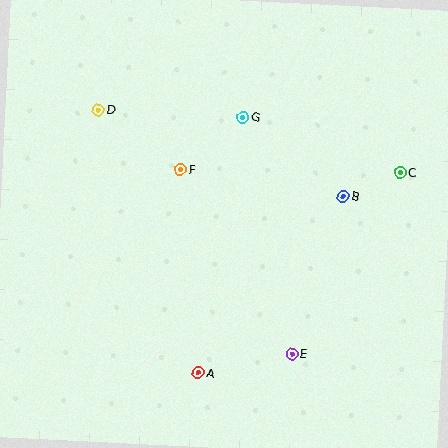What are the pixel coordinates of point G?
Point G is at (243, 117).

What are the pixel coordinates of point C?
Point C is at (400, 172).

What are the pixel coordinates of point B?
Point B is at (343, 196).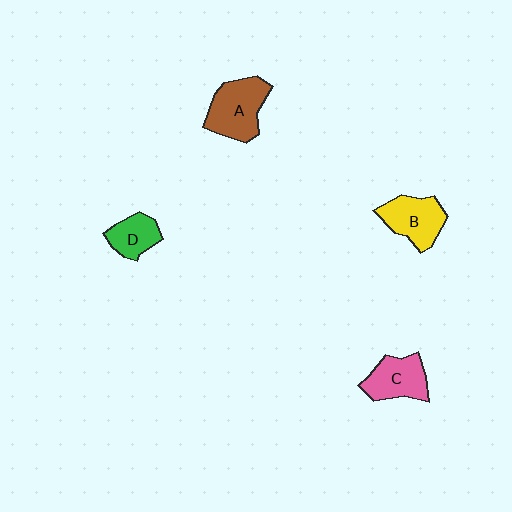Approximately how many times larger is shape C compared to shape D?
Approximately 1.4 times.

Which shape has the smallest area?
Shape D (green).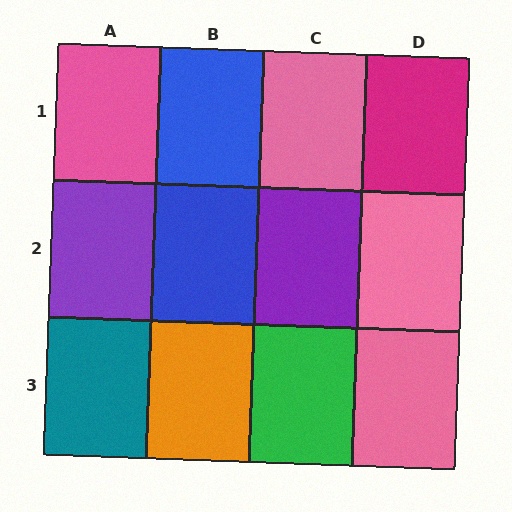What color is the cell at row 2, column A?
Purple.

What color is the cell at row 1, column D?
Magenta.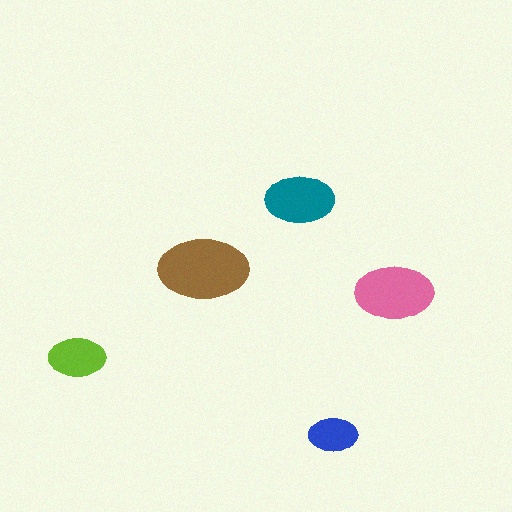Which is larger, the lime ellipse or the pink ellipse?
The pink one.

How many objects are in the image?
There are 5 objects in the image.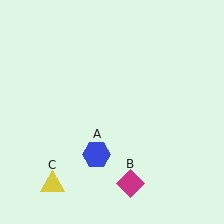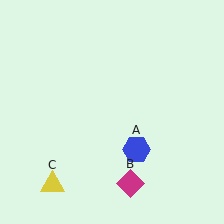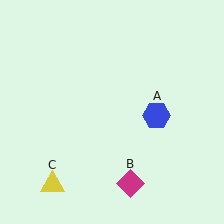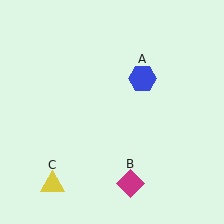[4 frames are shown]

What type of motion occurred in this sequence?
The blue hexagon (object A) rotated counterclockwise around the center of the scene.